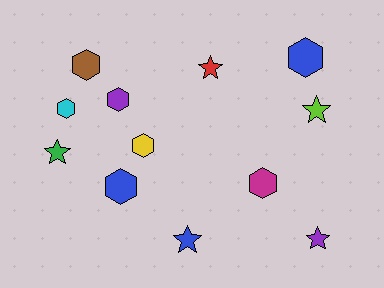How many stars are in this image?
There are 5 stars.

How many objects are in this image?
There are 12 objects.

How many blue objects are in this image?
There are 3 blue objects.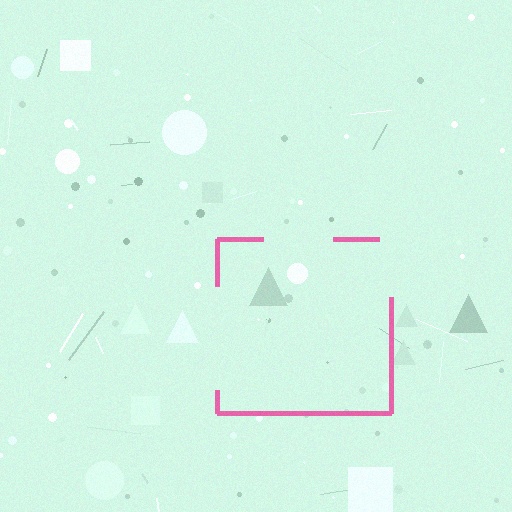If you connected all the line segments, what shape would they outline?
They would outline a square.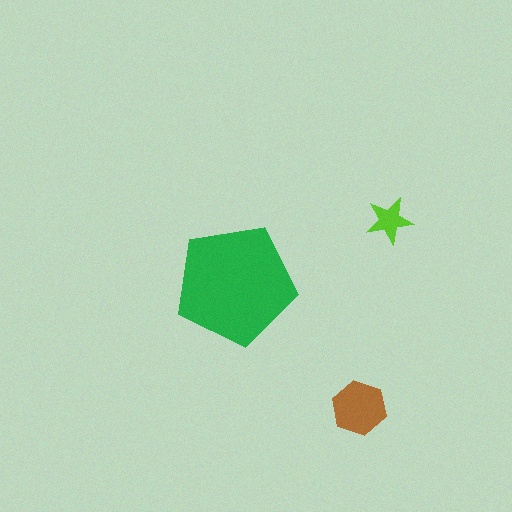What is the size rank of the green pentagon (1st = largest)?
1st.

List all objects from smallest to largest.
The lime star, the brown hexagon, the green pentagon.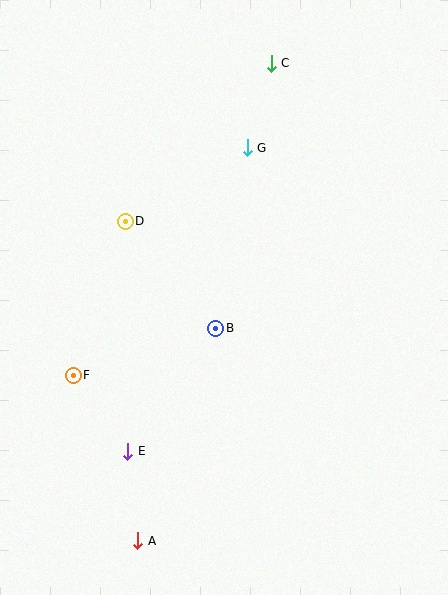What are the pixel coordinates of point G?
Point G is at (247, 148).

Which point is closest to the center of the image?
Point B at (216, 328) is closest to the center.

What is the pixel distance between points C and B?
The distance between C and B is 271 pixels.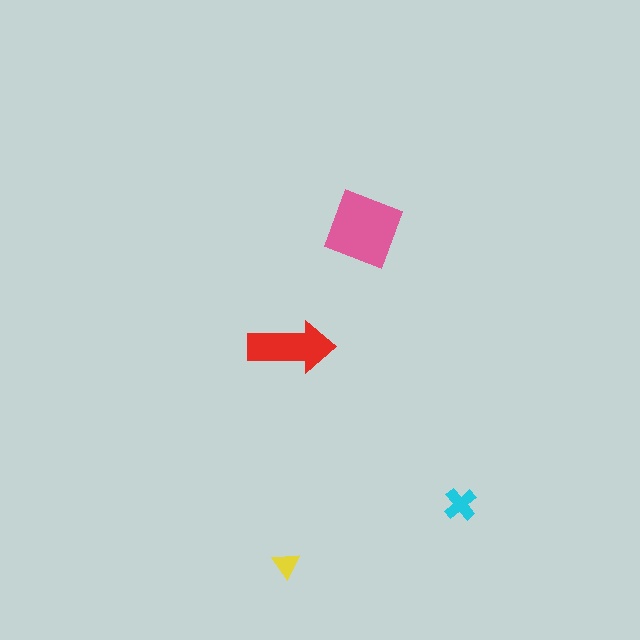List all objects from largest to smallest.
The pink square, the red arrow, the cyan cross, the yellow triangle.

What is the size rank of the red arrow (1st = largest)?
2nd.